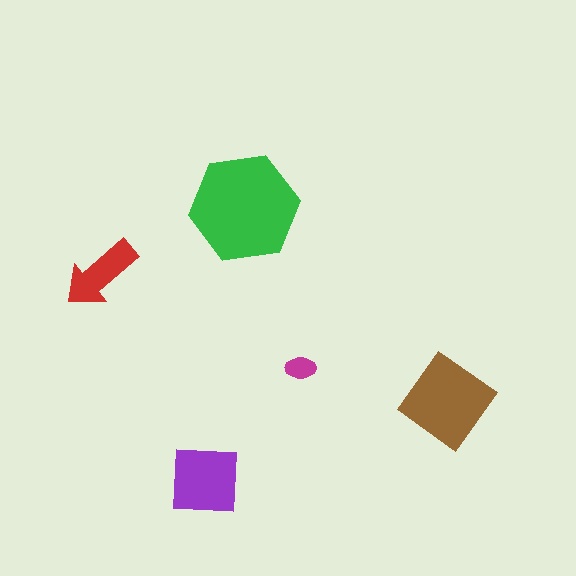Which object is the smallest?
The magenta ellipse.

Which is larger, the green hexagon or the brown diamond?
The green hexagon.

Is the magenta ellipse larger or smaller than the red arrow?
Smaller.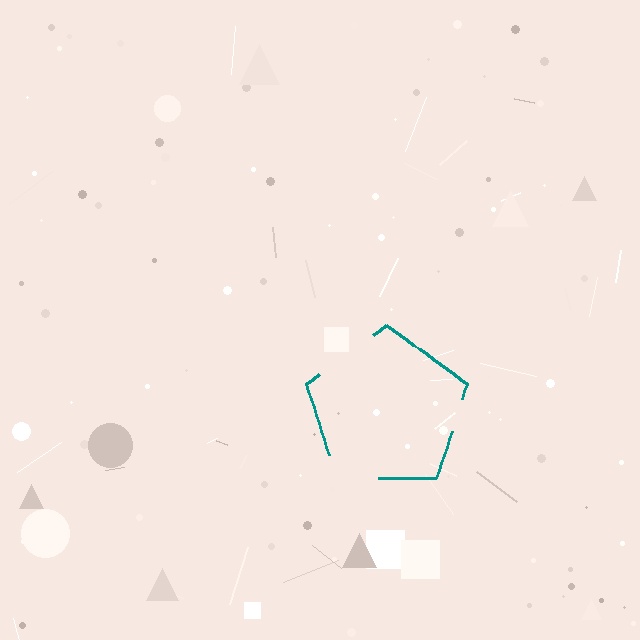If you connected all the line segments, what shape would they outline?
They would outline a pentagon.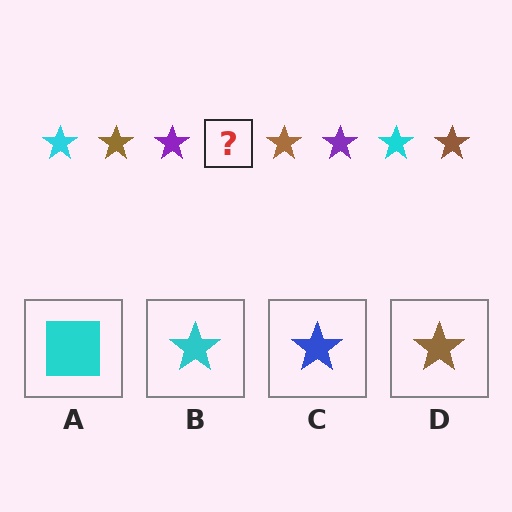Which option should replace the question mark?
Option B.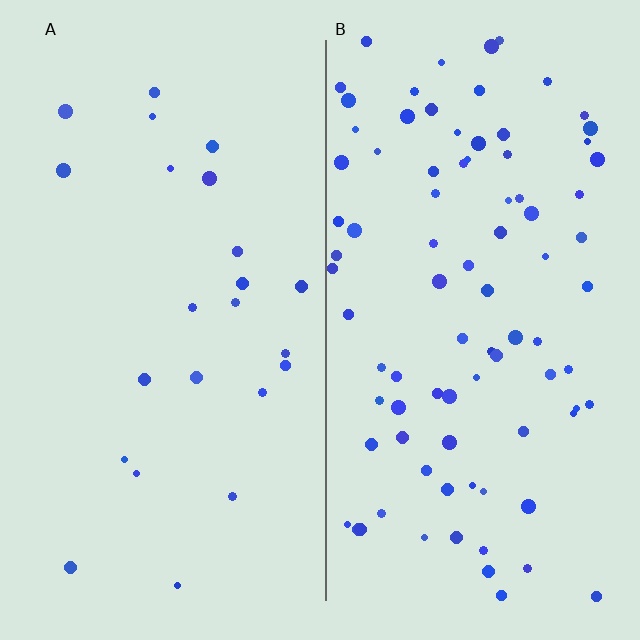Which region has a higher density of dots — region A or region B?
B (the right).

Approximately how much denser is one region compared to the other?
Approximately 3.8× — region B over region A.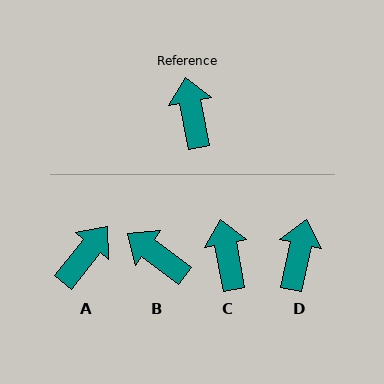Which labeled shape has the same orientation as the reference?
C.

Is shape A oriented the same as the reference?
No, it is off by about 49 degrees.